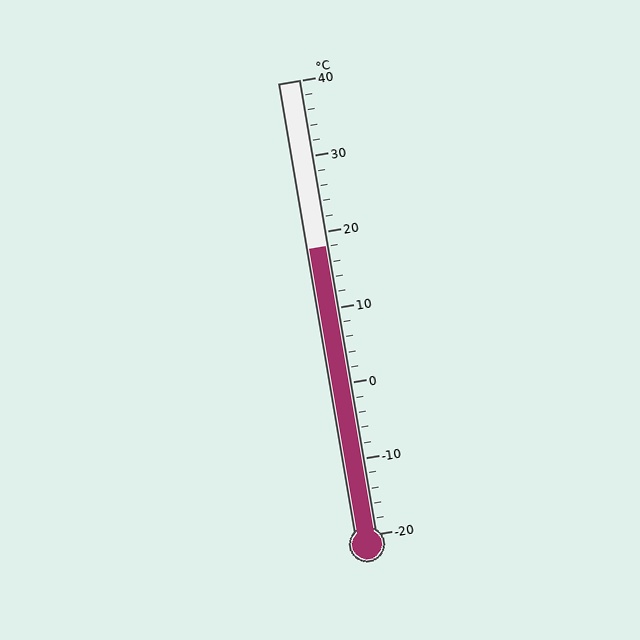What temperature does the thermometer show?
The thermometer shows approximately 18°C.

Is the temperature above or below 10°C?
The temperature is above 10°C.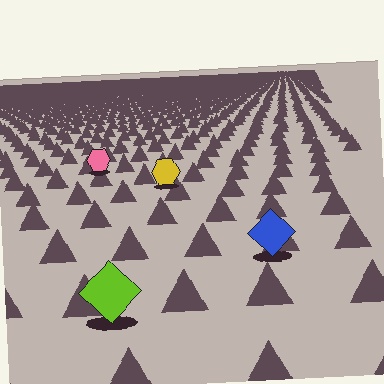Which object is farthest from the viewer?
The pink hexagon is farthest from the viewer. It appears smaller and the ground texture around it is denser.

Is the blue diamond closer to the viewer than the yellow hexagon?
Yes. The blue diamond is closer — you can tell from the texture gradient: the ground texture is coarser near it.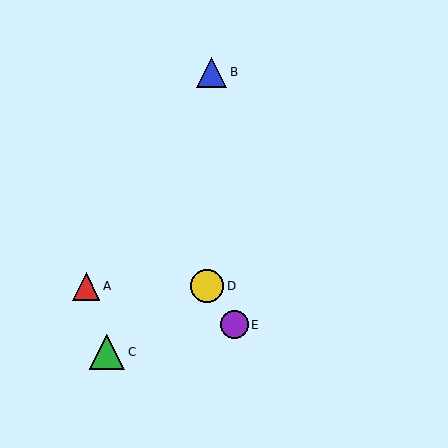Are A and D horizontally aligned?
Yes, both are at y≈286.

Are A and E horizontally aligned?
No, A is at y≈286 and E is at y≈325.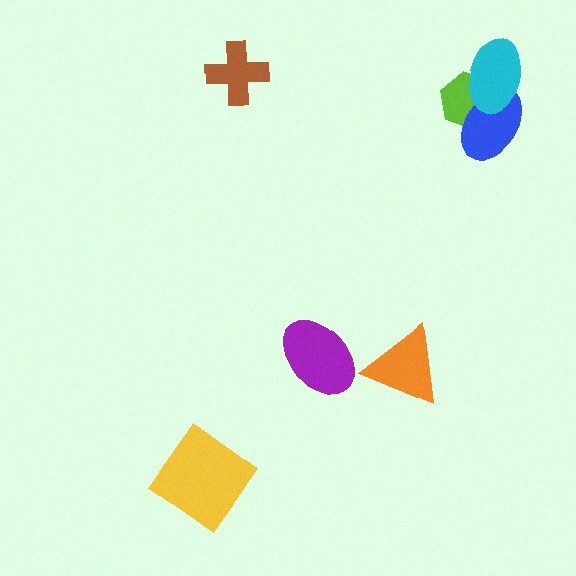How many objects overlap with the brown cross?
0 objects overlap with the brown cross.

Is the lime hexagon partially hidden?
Yes, it is partially covered by another shape.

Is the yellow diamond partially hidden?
No, no other shape covers it.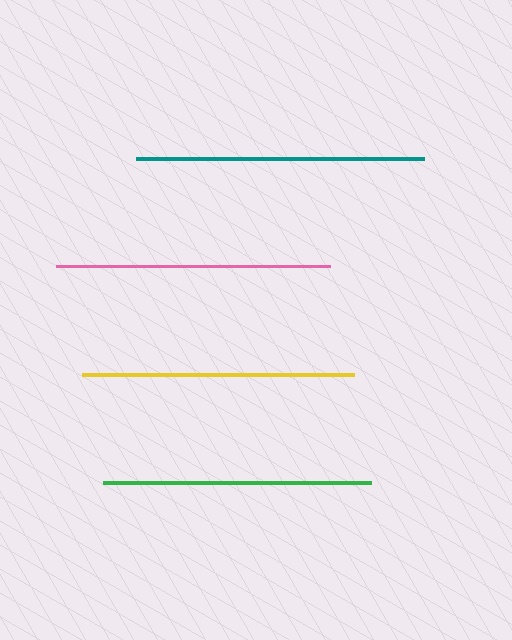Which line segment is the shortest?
The green line is the shortest at approximately 267 pixels.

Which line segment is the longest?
The teal line is the longest at approximately 288 pixels.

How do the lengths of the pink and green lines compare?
The pink and green lines are approximately the same length.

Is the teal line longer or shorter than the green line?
The teal line is longer than the green line.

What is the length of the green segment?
The green segment is approximately 267 pixels long.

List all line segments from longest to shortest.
From longest to shortest: teal, pink, yellow, green.